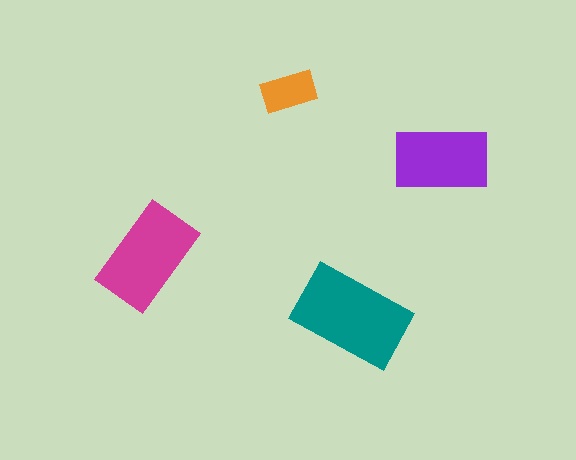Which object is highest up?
The orange rectangle is topmost.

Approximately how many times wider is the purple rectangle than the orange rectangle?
About 2 times wider.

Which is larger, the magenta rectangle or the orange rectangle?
The magenta one.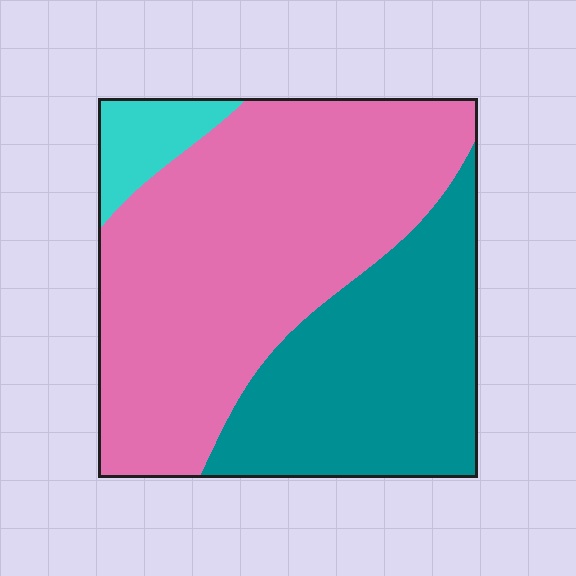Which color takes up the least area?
Cyan, at roughly 5%.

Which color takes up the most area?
Pink, at roughly 60%.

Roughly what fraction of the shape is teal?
Teal takes up about one third (1/3) of the shape.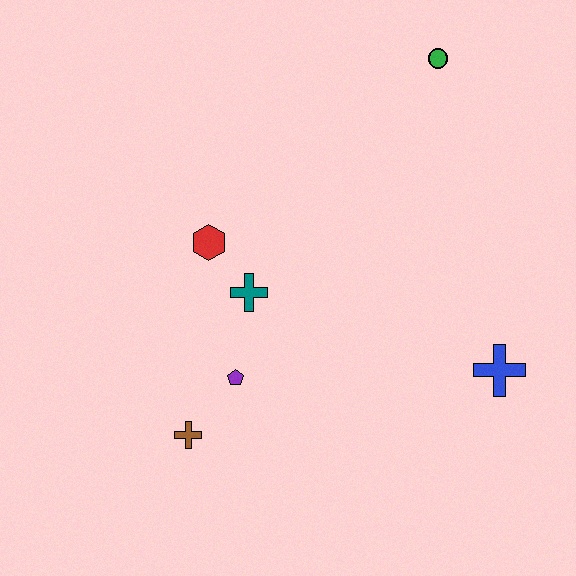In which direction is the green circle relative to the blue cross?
The green circle is above the blue cross.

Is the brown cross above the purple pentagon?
No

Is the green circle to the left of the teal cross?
No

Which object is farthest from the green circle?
The brown cross is farthest from the green circle.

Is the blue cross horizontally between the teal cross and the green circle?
No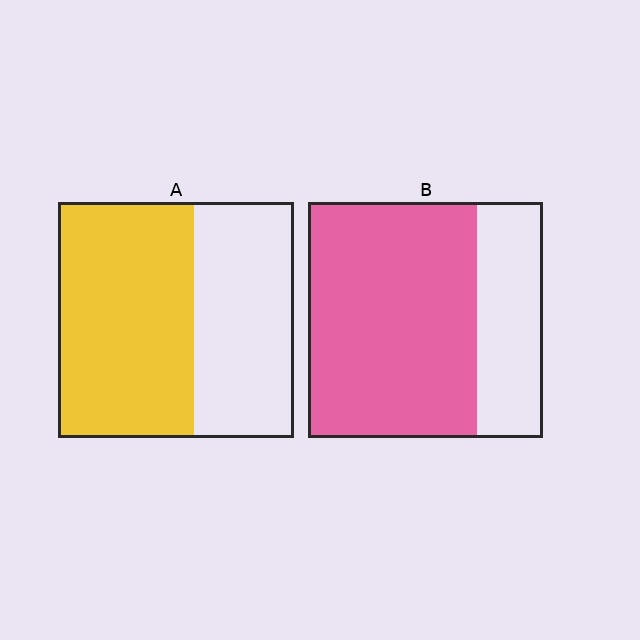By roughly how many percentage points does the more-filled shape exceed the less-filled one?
By roughly 15 percentage points (B over A).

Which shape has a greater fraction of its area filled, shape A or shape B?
Shape B.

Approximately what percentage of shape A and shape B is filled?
A is approximately 60% and B is approximately 70%.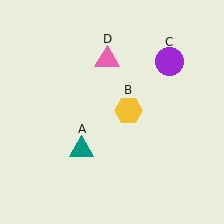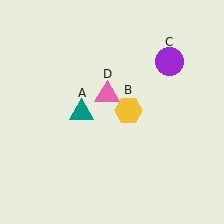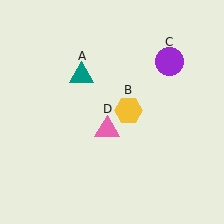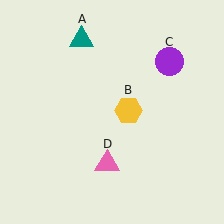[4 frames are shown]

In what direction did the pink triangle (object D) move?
The pink triangle (object D) moved down.